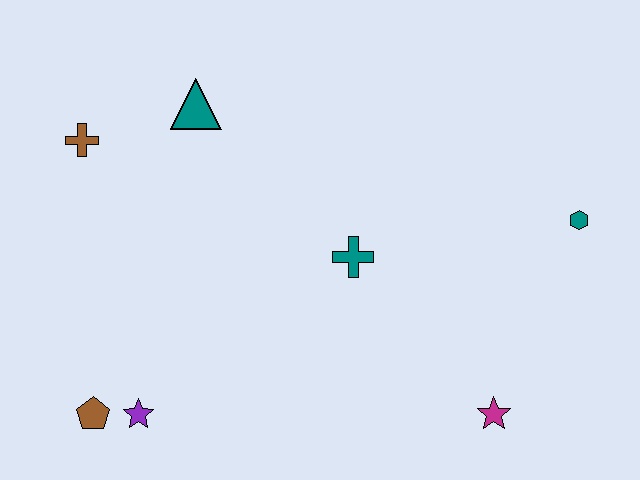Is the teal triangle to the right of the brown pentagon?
Yes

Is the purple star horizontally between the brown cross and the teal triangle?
Yes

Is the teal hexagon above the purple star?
Yes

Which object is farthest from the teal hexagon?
The brown pentagon is farthest from the teal hexagon.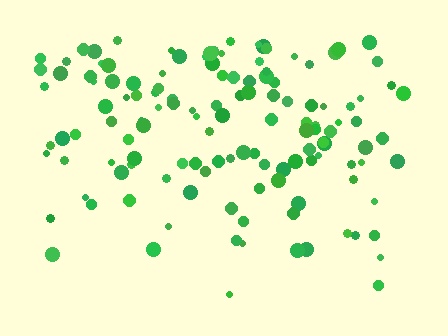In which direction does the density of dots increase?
From bottom to top, with the top side densest.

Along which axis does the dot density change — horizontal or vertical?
Vertical.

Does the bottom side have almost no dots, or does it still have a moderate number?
Still a moderate number, just noticeably fewer than the top.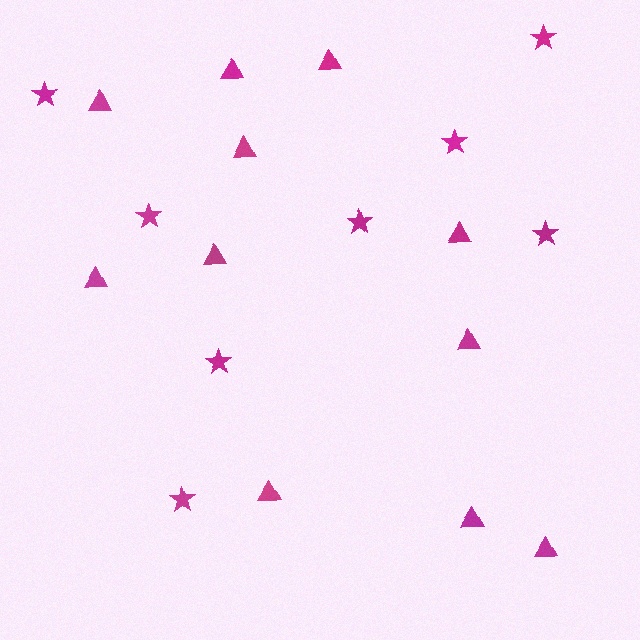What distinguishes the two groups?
There are 2 groups: one group of triangles (11) and one group of stars (8).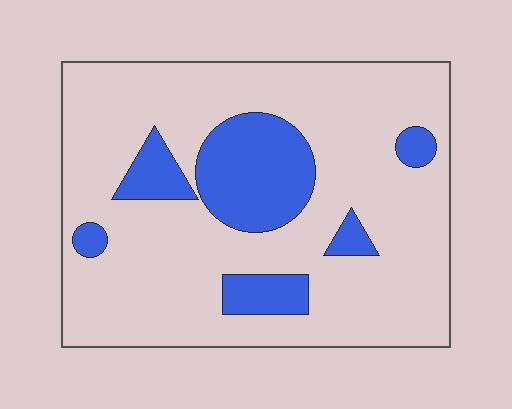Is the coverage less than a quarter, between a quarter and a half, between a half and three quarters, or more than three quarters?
Less than a quarter.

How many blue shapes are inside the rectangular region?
6.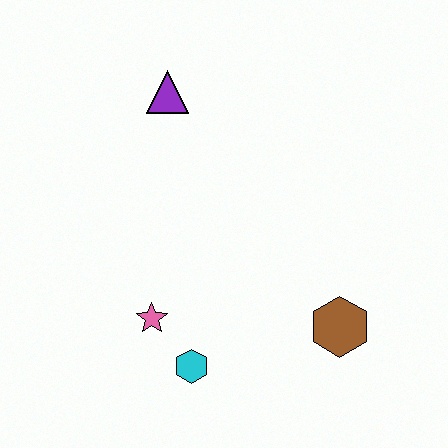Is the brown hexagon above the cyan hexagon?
Yes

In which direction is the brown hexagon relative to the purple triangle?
The brown hexagon is below the purple triangle.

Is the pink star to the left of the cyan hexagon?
Yes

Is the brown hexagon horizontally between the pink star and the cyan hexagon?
No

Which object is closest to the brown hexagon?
The cyan hexagon is closest to the brown hexagon.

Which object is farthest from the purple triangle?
The brown hexagon is farthest from the purple triangle.